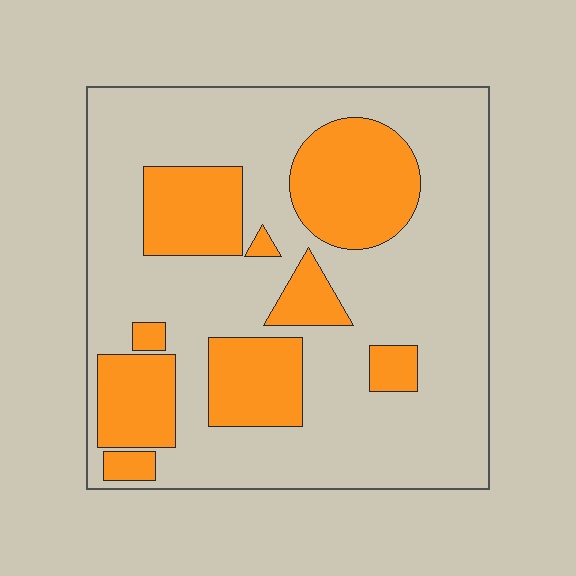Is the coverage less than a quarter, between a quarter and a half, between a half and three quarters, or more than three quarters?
Between a quarter and a half.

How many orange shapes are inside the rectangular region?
9.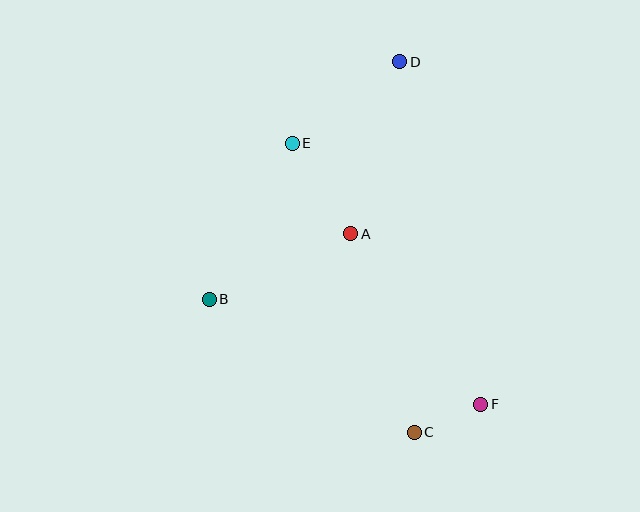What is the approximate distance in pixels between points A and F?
The distance between A and F is approximately 214 pixels.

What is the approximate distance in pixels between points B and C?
The distance between B and C is approximately 245 pixels.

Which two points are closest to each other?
Points C and F are closest to each other.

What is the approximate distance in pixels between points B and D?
The distance between B and D is approximately 304 pixels.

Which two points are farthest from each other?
Points C and D are farthest from each other.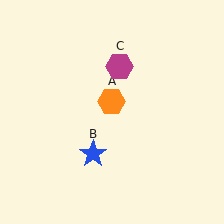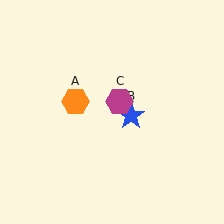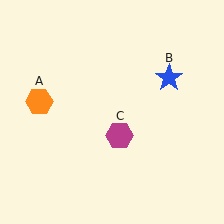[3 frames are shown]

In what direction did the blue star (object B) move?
The blue star (object B) moved up and to the right.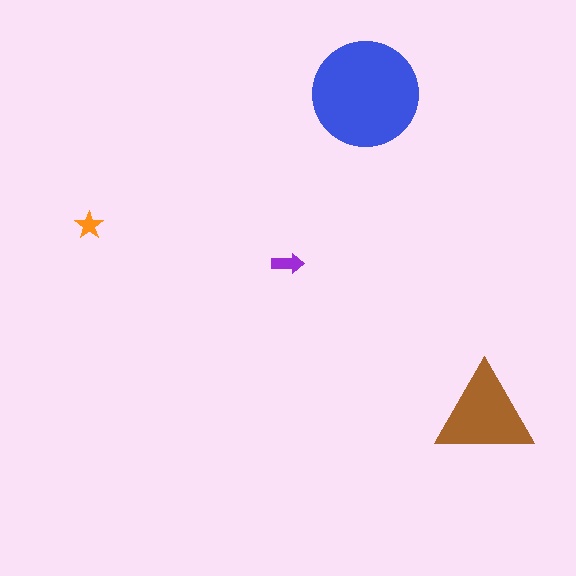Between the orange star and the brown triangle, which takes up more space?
The brown triangle.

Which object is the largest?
The blue circle.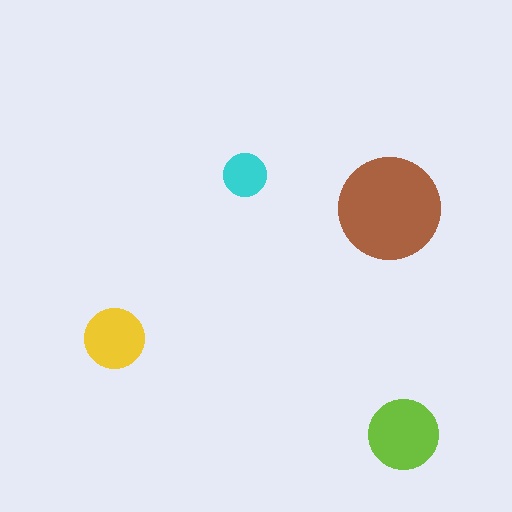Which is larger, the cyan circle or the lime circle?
The lime one.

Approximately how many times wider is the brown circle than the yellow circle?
About 1.5 times wider.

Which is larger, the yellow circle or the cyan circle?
The yellow one.